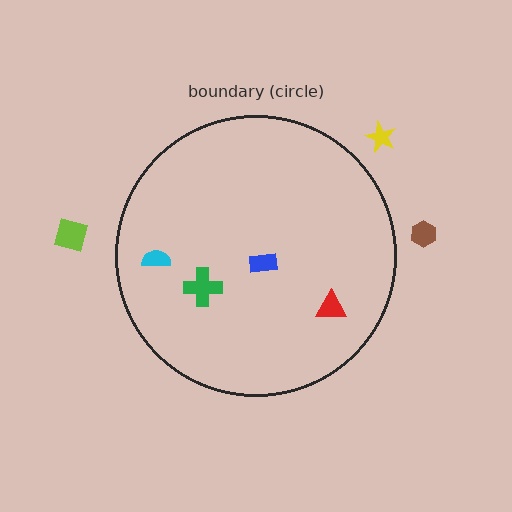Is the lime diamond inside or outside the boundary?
Outside.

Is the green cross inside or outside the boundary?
Inside.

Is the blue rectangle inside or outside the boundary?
Inside.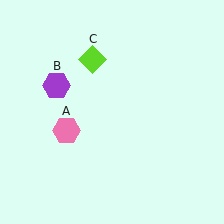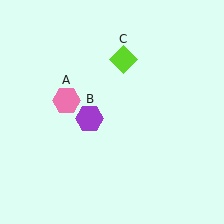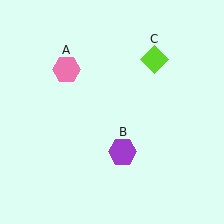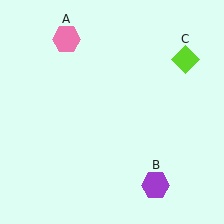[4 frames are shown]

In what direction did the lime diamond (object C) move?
The lime diamond (object C) moved right.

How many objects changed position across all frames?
3 objects changed position: pink hexagon (object A), purple hexagon (object B), lime diamond (object C).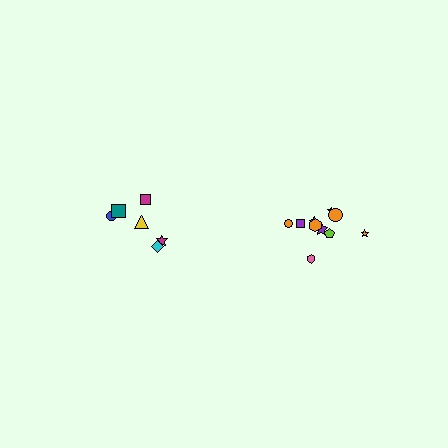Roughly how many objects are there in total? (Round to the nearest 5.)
Roughly 15 objects in total.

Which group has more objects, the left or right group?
The right group.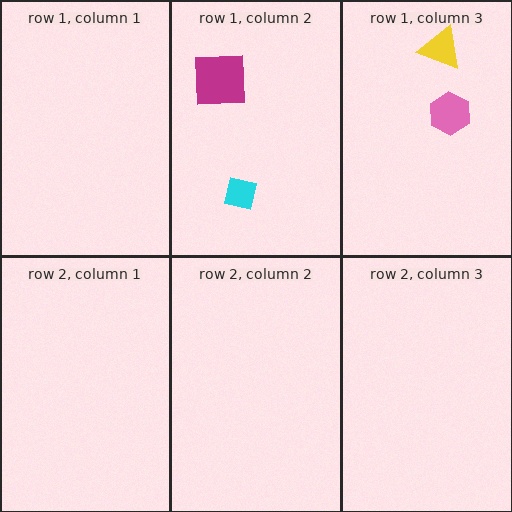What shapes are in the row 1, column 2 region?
The magenta square, the cyan square.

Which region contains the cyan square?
The row 1, column 2 region.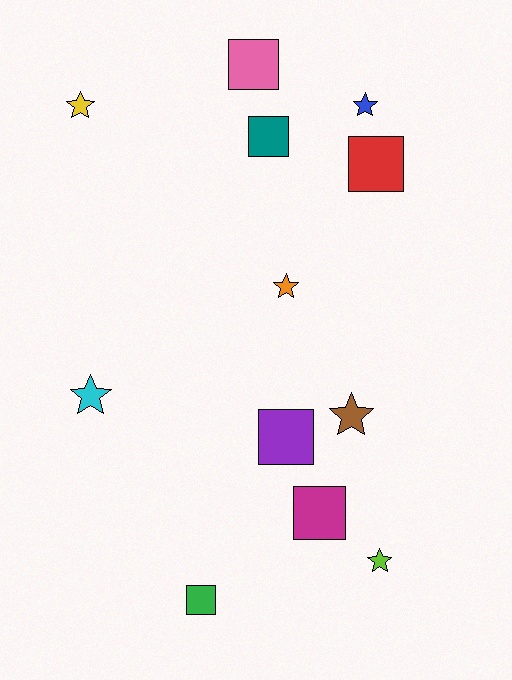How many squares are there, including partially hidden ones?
There are 6 squares.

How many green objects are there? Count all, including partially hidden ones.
There is 1 green object.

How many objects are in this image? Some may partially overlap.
There are 12 objects.